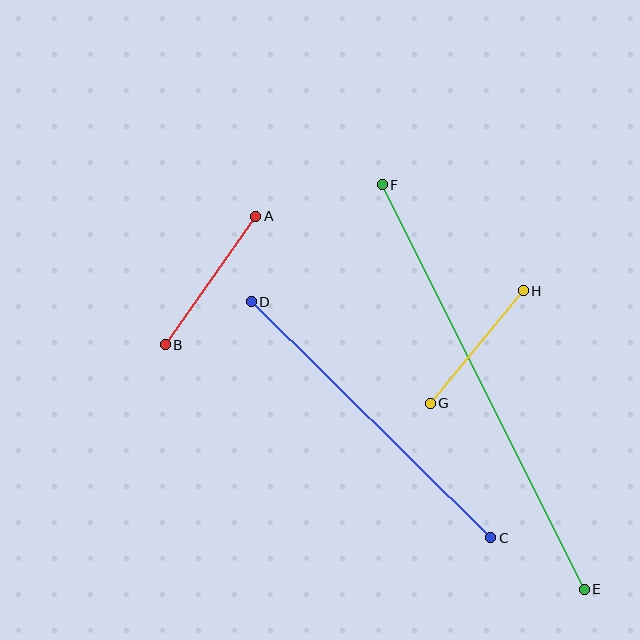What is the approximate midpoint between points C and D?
The midpoint is at approximately (371, 420) pixels.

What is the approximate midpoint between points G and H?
The midpoint is at approximately (477, 347) pixels.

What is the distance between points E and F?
The distance is approximately 452 pixels.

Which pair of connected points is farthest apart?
Points E and F are farthest apart.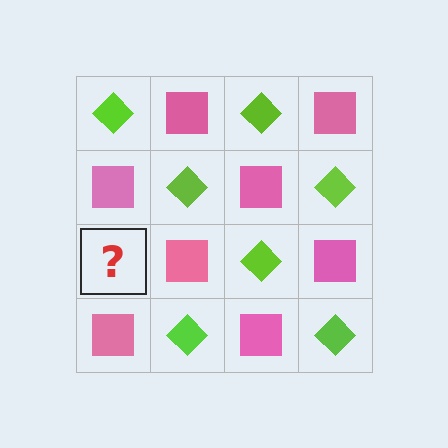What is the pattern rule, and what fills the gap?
The rule is that it alternates lime diamond and pink square in a checkerboard pattern. The gap should be filled with a lime diamond.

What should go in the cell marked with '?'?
The missing cell should contain a lime diamond.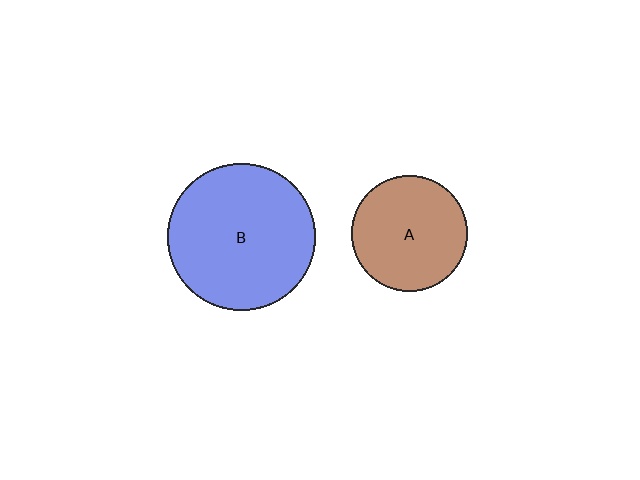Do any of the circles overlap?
No, none of the circles overlap.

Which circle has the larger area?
Circle B (blue).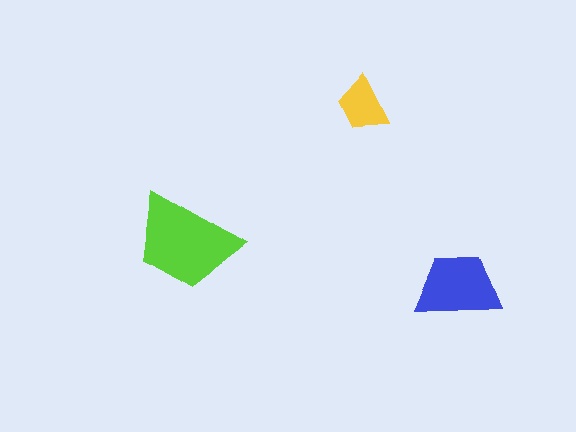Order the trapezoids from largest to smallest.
the lime one, the blue one, the yellow one.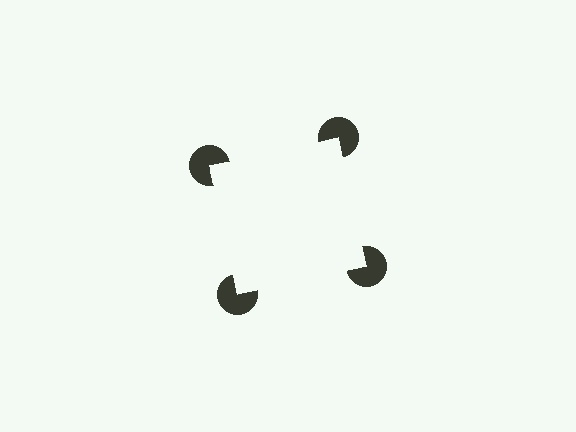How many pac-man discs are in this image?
There are 4 — one at each vertex of the illusory square.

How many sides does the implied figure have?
4 sides.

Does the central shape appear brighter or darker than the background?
It typically appears slightly brighter than the background, even though no actual brightness change is drawn.